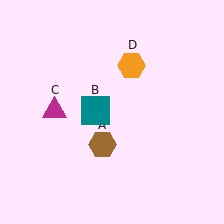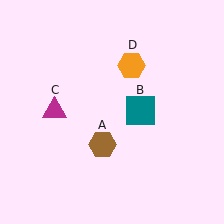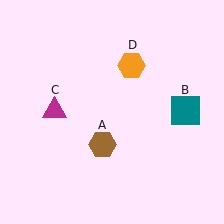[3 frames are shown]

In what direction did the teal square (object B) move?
The teal square (object B) moved right.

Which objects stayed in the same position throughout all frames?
Brown hexagon (object A) and magenta triangle (object C) and orange hexagon (object D) remained stationary.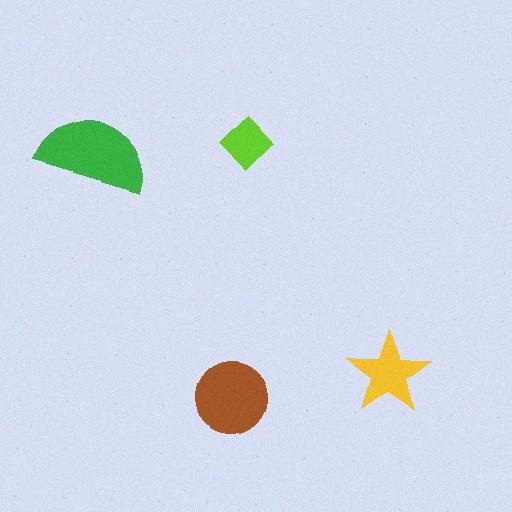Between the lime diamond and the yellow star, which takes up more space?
The yellow star.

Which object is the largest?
The green semicircle.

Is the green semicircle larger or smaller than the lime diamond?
Larger.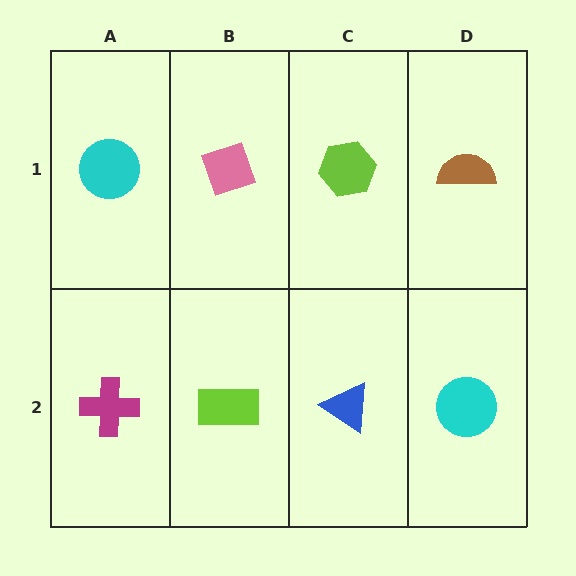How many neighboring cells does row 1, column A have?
2.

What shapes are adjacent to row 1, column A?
A magenta cross (row 2, column A), a pink diamond (row 1, column B).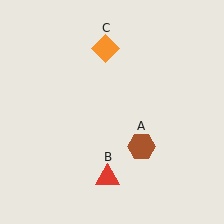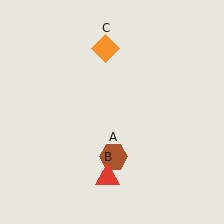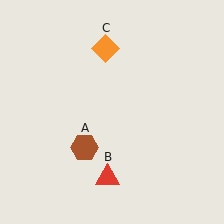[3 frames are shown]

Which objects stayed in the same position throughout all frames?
Red triangle (object B) and orange diamond (object C) remained stationary.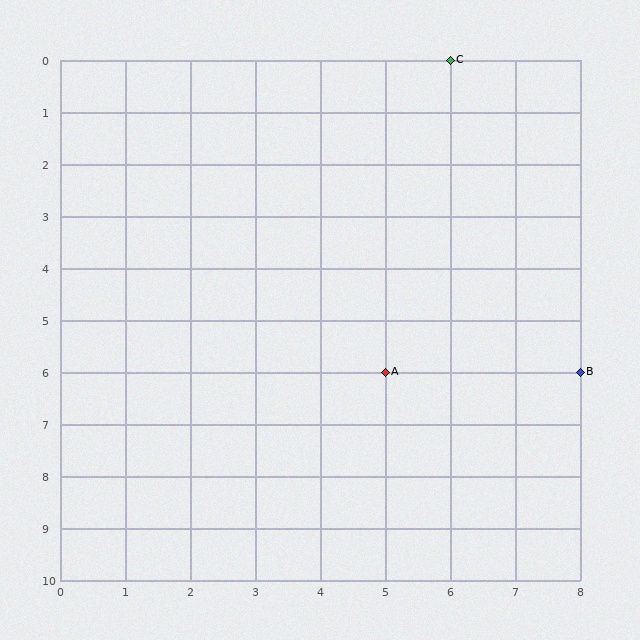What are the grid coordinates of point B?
Point B is at grid coordinates (8, 6).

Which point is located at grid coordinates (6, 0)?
Point C is at (6, 0).